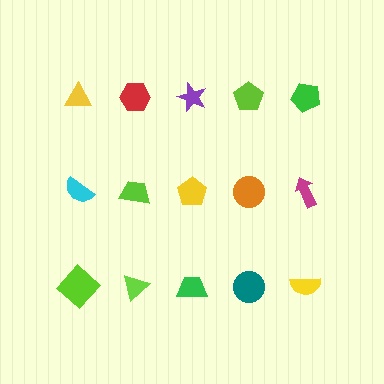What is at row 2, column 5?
A magenta arrow.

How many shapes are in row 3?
5 shapes.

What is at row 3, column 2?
A lime triangle.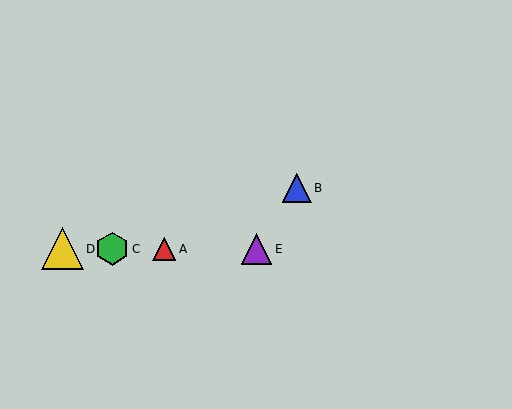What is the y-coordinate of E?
Object E is at y≈249.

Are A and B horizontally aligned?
No, A is at y≈249 and B is at y≈188.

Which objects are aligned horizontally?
Objects A, C, D, E are aligned horizontally.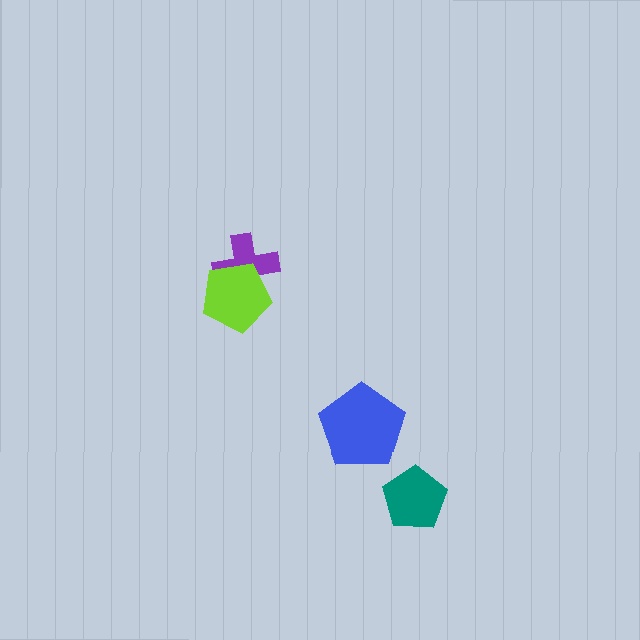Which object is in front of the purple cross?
The lime pentagon is in front of the purple cross.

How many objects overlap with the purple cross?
1 object overlaps with the purple cross.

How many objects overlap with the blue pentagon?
0 objects overlap with the blue pentagon.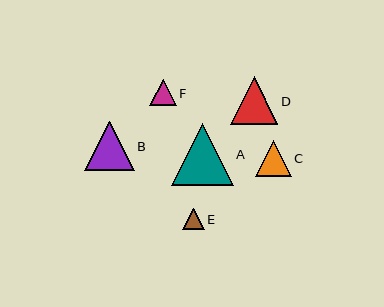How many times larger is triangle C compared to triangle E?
Triangle C is approximately 1.7 times the size of triangle E.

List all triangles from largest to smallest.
From largest to smallest: A, B, D, C, F, E.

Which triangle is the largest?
Triangle A is the largest with a size of approximately 62 pixels.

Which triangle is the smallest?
Triangle E is the smallest with a size of approximately 21 pixels.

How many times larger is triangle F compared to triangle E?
Triangle F is approximately 1.3 times the size of triangle E.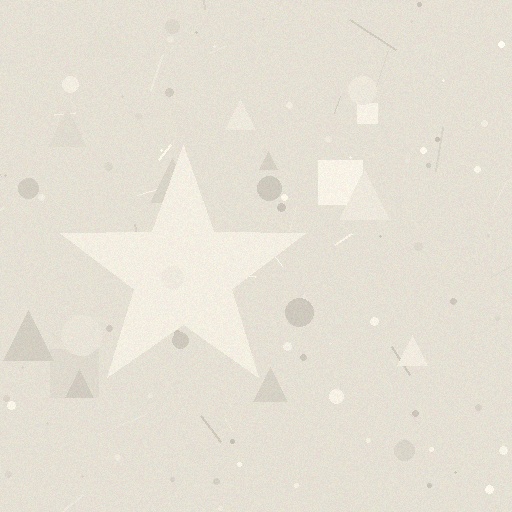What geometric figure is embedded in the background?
A star is embedded in the background.